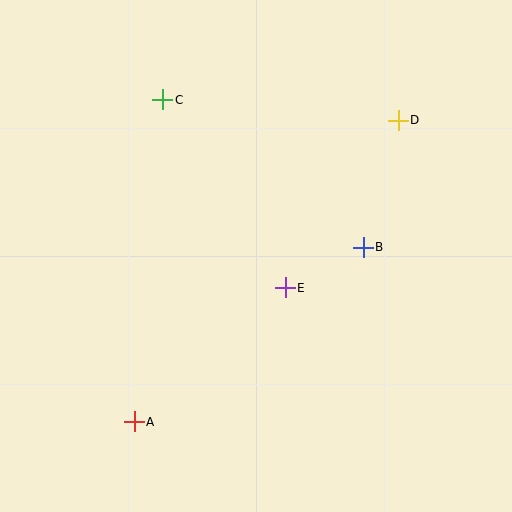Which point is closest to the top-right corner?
Point D is closest to the top-right corner.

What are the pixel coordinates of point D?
Point D is at (398, 120).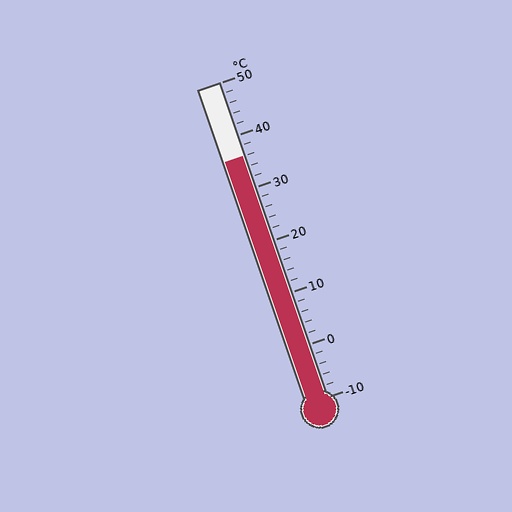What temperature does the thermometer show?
The thermometer shows approximately 36°C.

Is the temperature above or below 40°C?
The temperature is below 40°C.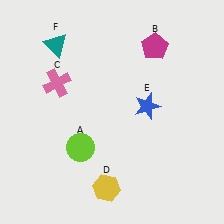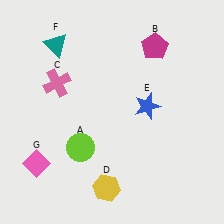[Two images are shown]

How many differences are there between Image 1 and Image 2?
There is 1 difference between the two images.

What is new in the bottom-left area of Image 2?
A pink diamond (G) was added in the bottom-left area of Image 2.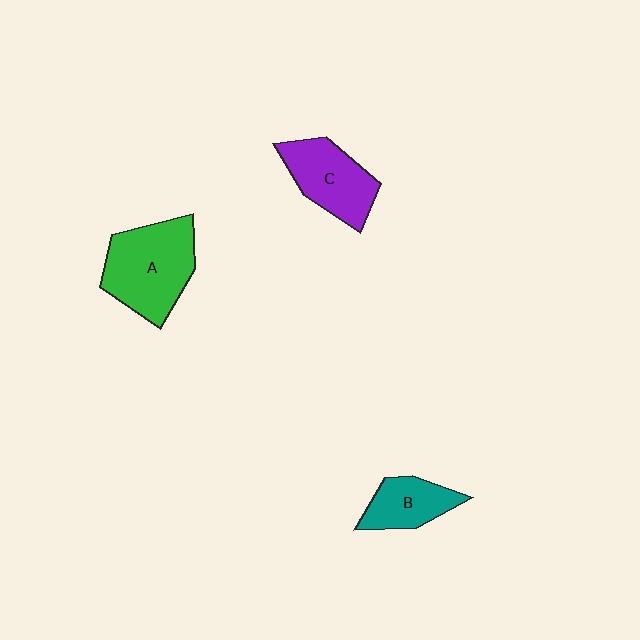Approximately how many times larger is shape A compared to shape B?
Approximately 1.9 times.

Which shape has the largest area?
Shape A (green).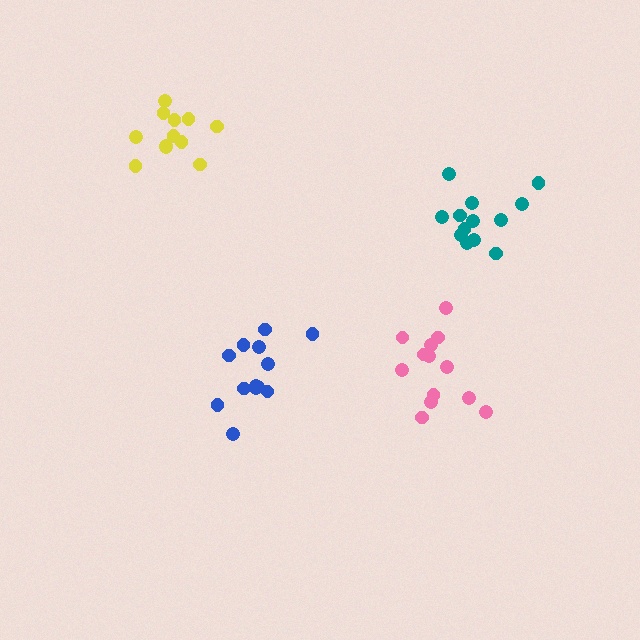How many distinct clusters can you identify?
There are 4 distinct clusters.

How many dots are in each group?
Group 1: 13 dots, Group 2: 13 dots, Group 3: 12 dots, Group 4: 13 dots (51 total).